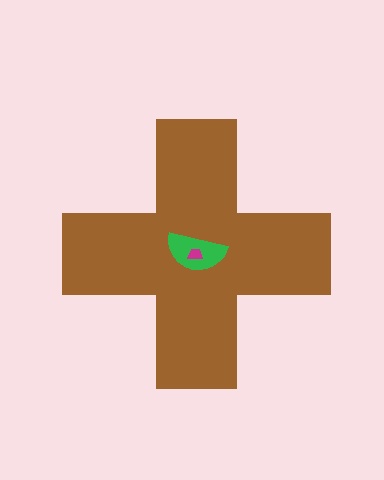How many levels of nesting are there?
3.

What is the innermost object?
The magenta trapezoid.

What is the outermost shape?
The brown cross.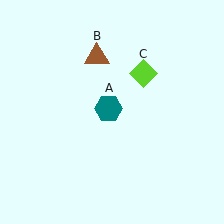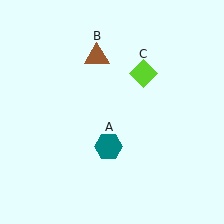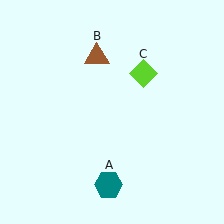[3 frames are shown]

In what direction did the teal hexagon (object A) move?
The teal hexagon (object A) moved down.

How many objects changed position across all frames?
1 object changed position: teal hexagon (object A).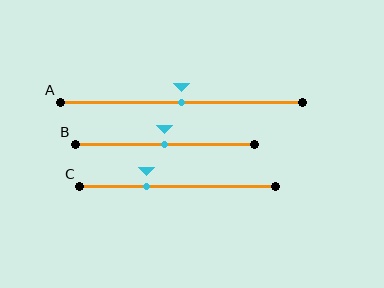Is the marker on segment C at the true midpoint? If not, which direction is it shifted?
No, the marker on segment C is shifted to the left by about 16% of the segment length.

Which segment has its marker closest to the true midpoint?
Segment A has its marker closest to the true midpoint.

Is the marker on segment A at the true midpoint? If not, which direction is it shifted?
Yes, the marker on segment A is at the true midpoint.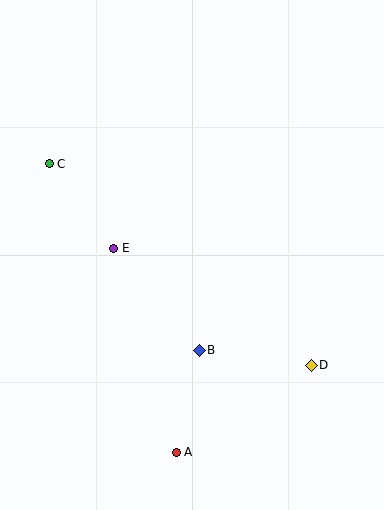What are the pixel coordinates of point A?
Point A is at (176, 452).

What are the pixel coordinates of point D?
Point D is at (311, 365).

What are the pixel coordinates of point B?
Point B is at (199, 350).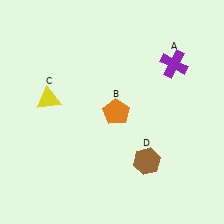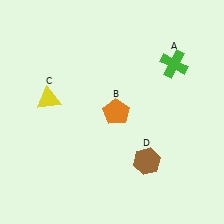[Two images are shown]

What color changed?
The cross (A) changed from purple in Image 1 to green in Image 2.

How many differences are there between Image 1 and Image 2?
There is 1 difference between the two images.